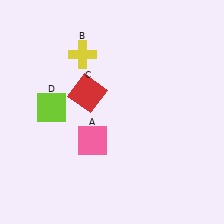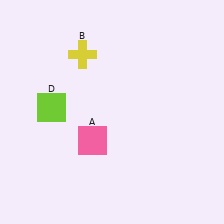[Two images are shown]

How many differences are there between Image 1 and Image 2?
There is 1 difference between the two images.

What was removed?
The red square (C) was removed in Image 2.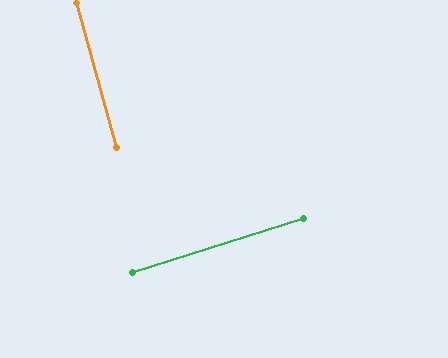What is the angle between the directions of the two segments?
Approximately 88 degrees.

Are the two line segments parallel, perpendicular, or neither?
Perpendicular — they meet at approximately 88°.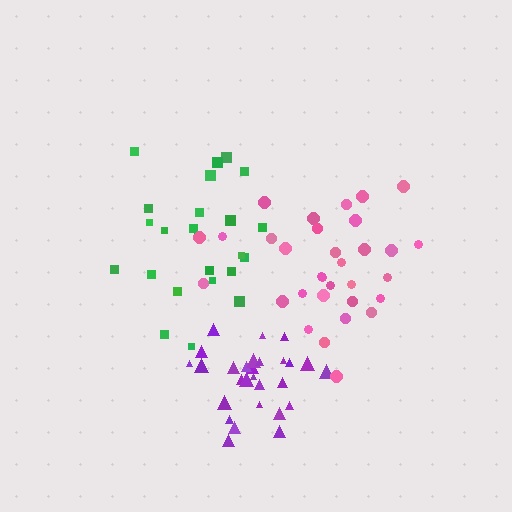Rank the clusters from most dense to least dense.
purple, green, pink.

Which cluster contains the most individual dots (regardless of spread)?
Pink (32).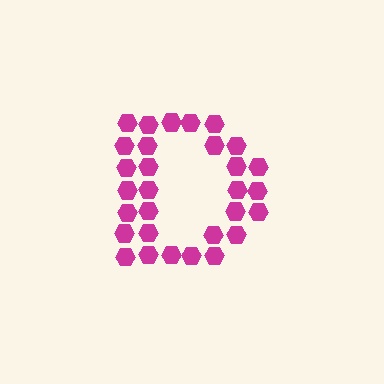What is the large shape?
The large shape is the letter D.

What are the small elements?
The small elements are hexagons.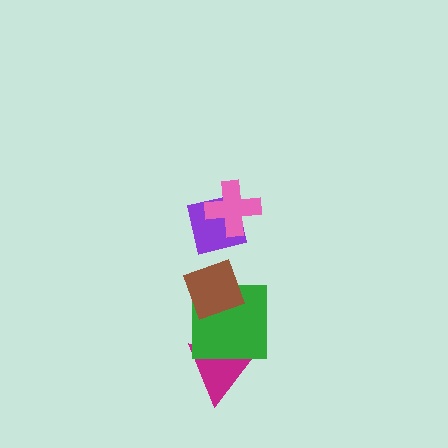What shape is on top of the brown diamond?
The purple square is on top of the brown diamond.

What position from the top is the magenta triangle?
The magenta triangle is 5th from the top.